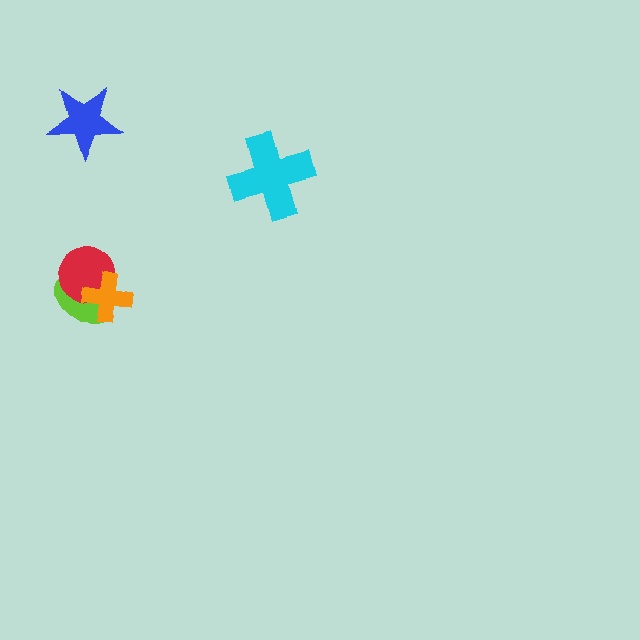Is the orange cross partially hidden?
No, no other shape covers it.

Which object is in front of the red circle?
The orange cross is in front of the red circle.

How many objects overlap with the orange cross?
2 objects overlap with the orange cross.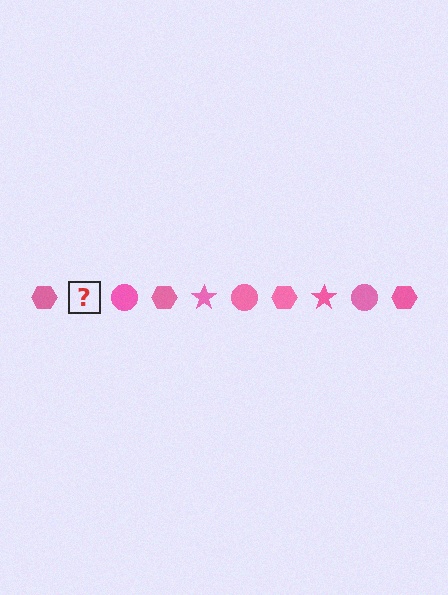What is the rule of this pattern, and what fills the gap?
The rule is that the pattern cycles through hexagon, star, circle shapes in pink. The gap should be filled with a pink star.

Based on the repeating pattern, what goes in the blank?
The blank should be a pink star.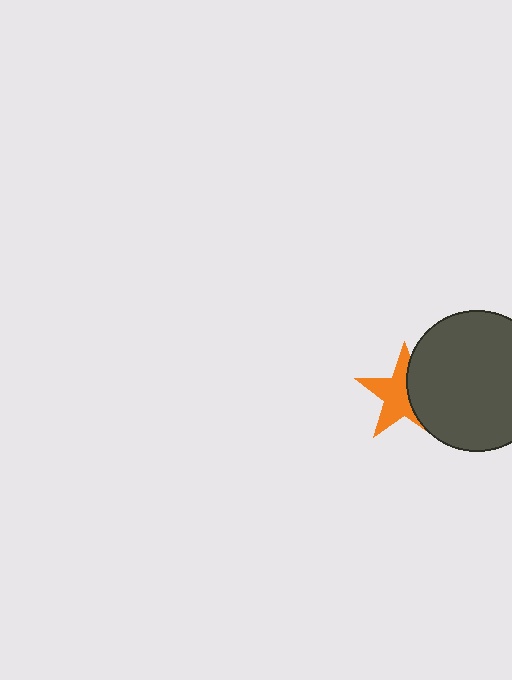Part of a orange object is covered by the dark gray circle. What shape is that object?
It is a star.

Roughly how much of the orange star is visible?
About half of it is visible (roughly 60%).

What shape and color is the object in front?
The object in front is a dark gray circle.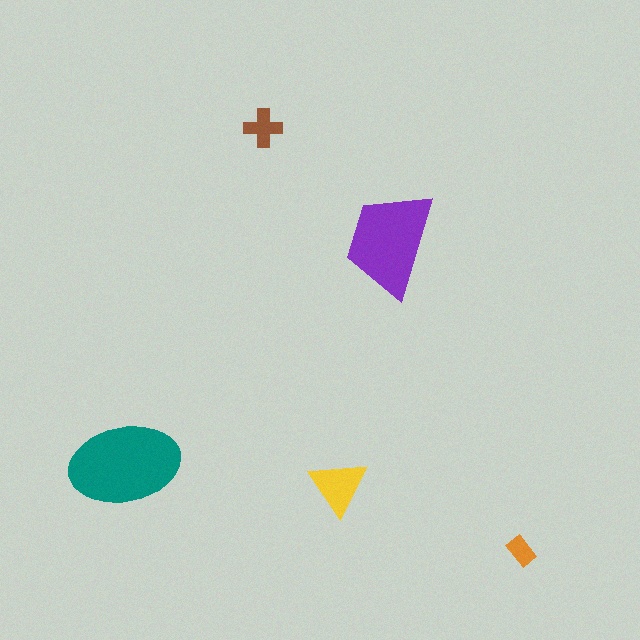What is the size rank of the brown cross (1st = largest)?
4th.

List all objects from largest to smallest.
The teal ellipse, the purple trapezoid, the yellow triangle, the brown cross, the orange rectangle.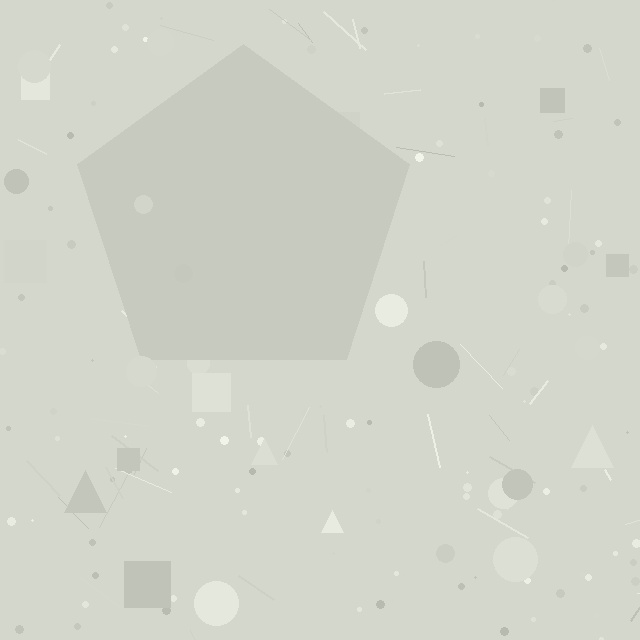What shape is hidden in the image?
A pentagon is hidden in the image.